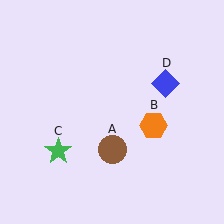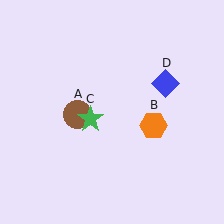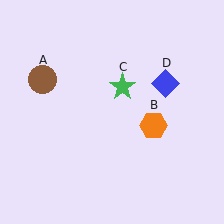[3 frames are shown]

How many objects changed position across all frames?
2 objects changed position: brown circle (object A), green star (object C).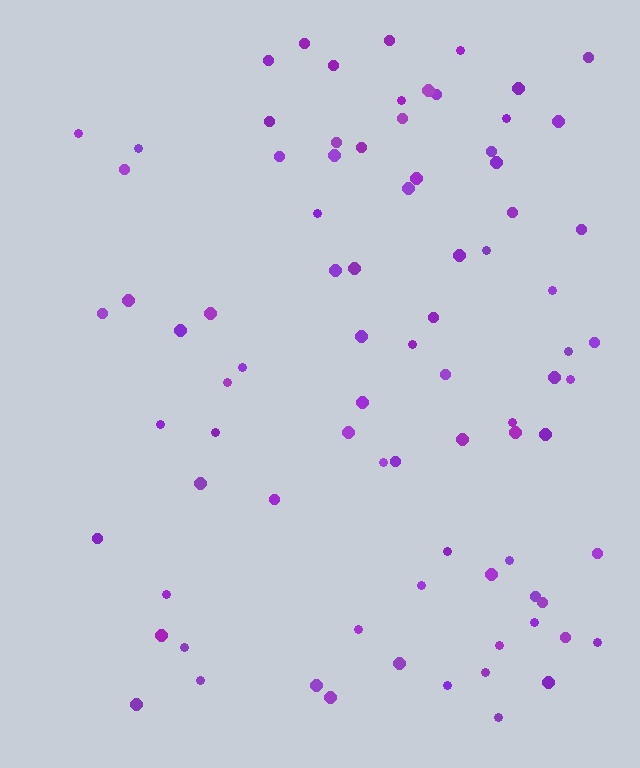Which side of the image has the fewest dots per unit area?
The left.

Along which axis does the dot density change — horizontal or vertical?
Horizontal.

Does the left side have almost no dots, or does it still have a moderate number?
Still a moderate number, just noticeably fewer than the right.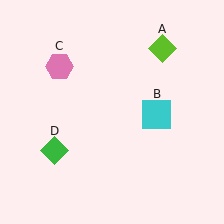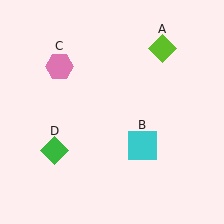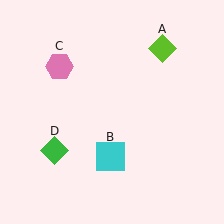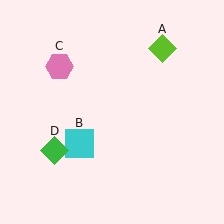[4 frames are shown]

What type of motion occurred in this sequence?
The cyan square (object B) rotated clockwise around the center of the scene.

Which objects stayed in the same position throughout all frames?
Lime diamond (object A) and pink hexagon (object C) and green diamond (object D) remained stationary.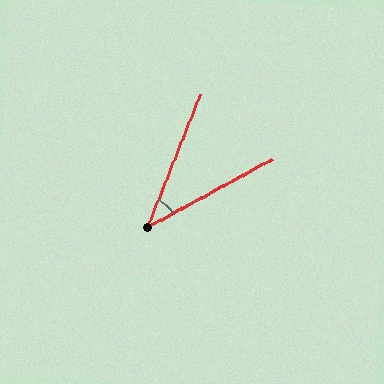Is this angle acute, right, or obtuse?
It is acute.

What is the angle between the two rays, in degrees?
Approximately 40 degrees.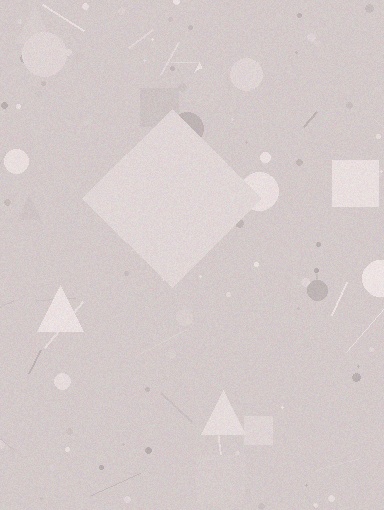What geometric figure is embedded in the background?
A diamond is embedded in the background.